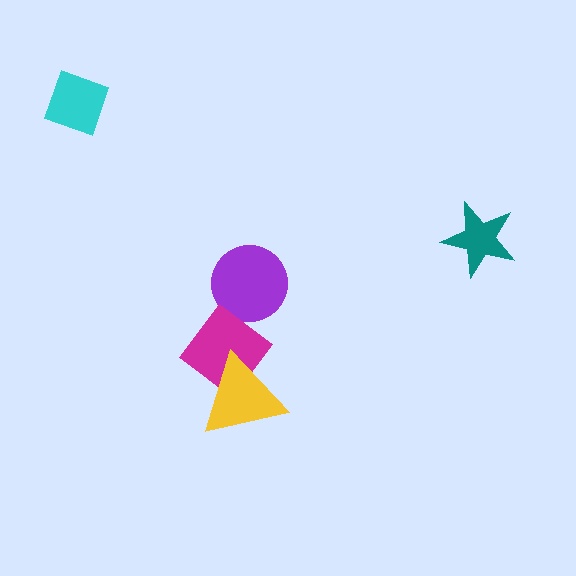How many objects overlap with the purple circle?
1 object overlaps with the purple circle.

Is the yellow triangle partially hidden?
No, no other shape covers it.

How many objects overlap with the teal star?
0 objects overlap with the teal star.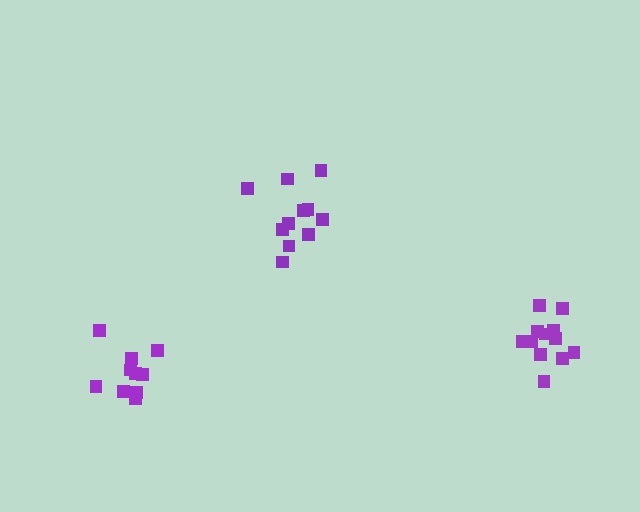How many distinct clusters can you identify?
There are 3 distinct clusters.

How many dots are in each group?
Group 1: 10 dots, Group 2: 12 dots, Group 3: 11 dots (33 total).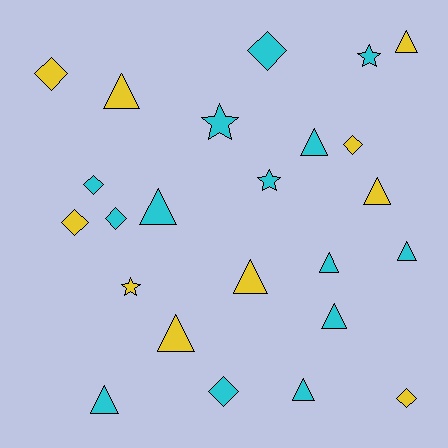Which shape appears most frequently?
Triangle, with 12 objects.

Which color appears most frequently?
Cyan, with 14 objects.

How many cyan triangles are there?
There are 7 cyan triangles.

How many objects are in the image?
There are 24 objects.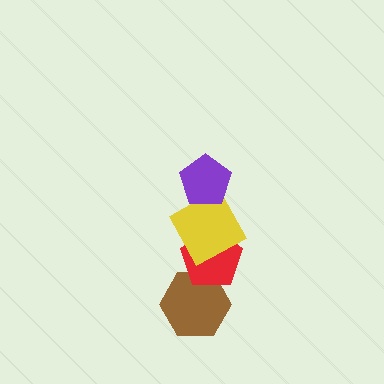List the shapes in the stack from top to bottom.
From top to bottom: the purple pentagon, the yellow square, the red pentagon, the brown hexagon.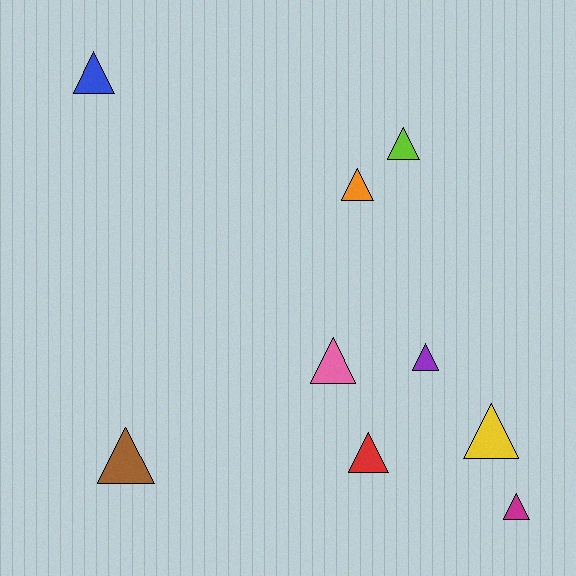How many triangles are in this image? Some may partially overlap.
There are 9 triangles.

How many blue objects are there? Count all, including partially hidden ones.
There is 1 blue object.